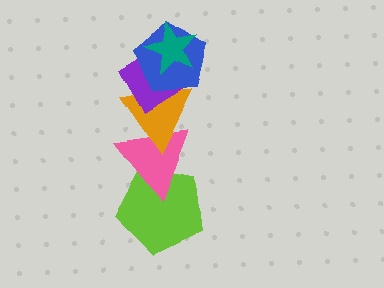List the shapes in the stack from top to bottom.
From top to bottom: the teal star, the blue pentagon, the purple diamond, the orange triangle, the pink triangle, the lime pentagon.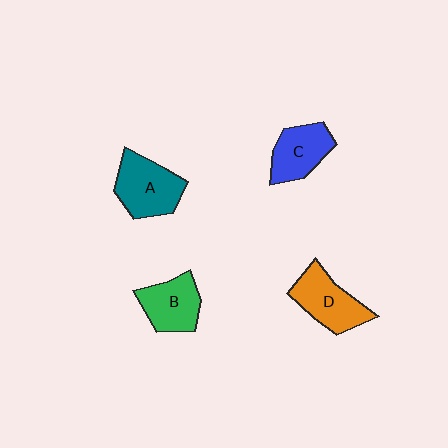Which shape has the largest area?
Shape A (teal).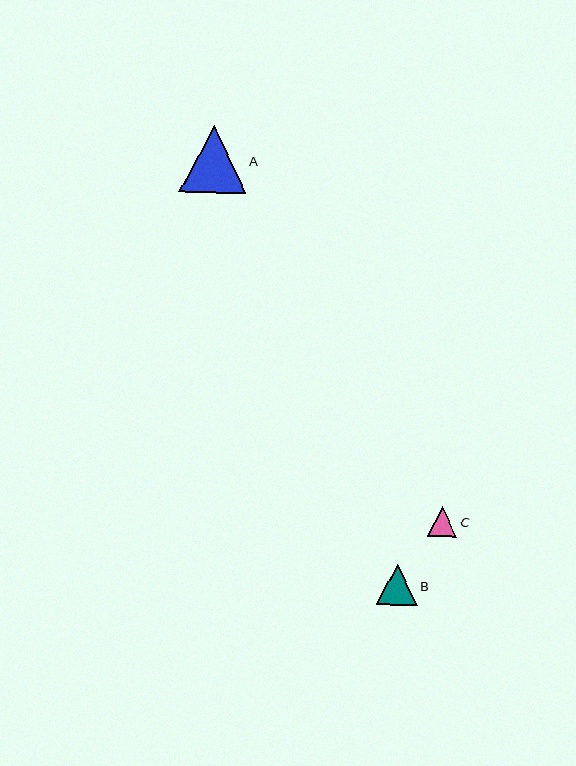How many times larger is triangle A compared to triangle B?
Triangle A is approximately 1.6 times the size of triangle B.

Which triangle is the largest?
Triangle A is the largest with a size of approximately 67 pixels.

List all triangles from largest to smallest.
From largest to smallest: A, B, C.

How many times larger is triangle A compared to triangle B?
Triangle A is approximately 1.6 times the size of triangle B.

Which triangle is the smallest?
Triangle C is the smallest with a size of approximately 30 pixels.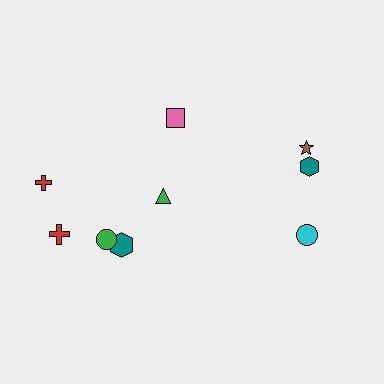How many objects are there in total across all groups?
There are 9 objects.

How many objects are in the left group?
There are 6 objects.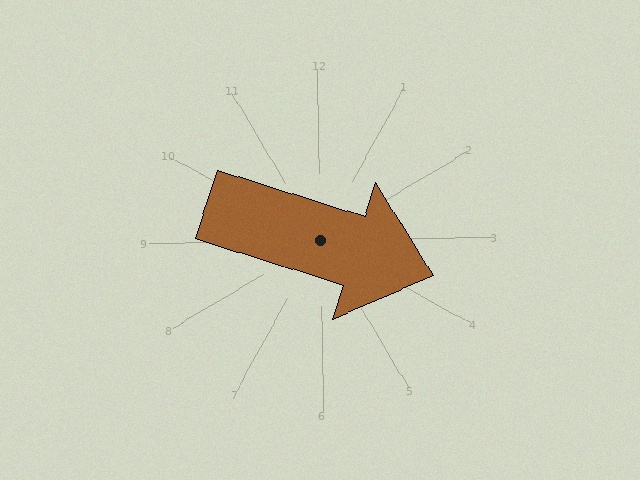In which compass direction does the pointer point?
East.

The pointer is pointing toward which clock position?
Roughly 4 o'clock.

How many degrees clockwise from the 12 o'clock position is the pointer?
Approximately 108 degrees.